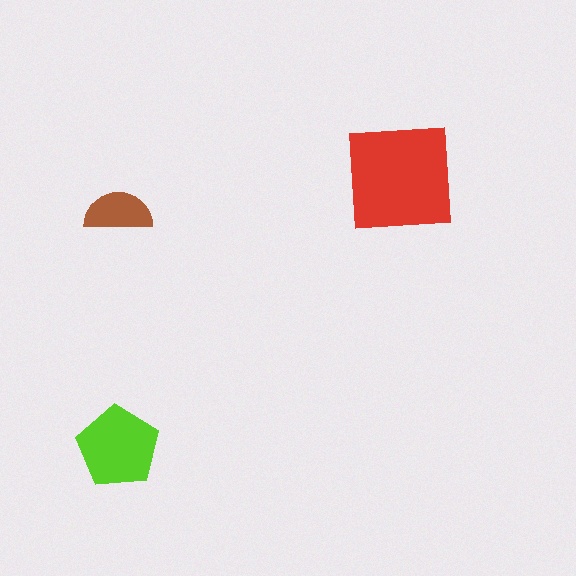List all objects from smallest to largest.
The brown semicircle, the lime pentagon, the red square.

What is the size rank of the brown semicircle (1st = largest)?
3rd.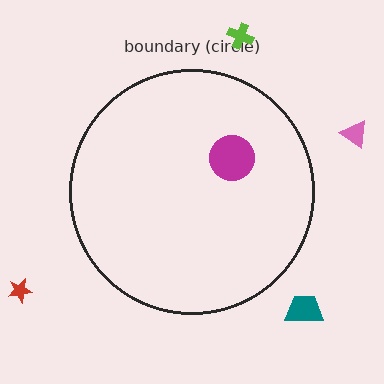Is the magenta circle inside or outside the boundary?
Inside.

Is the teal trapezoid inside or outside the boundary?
Outside.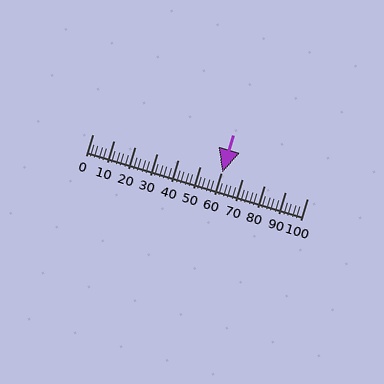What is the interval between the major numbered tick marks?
The major tick marks are spaced 10 units apart.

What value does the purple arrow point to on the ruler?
The purple arrow points to approximately 60.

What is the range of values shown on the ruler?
The ruler shows values from 0 to 100.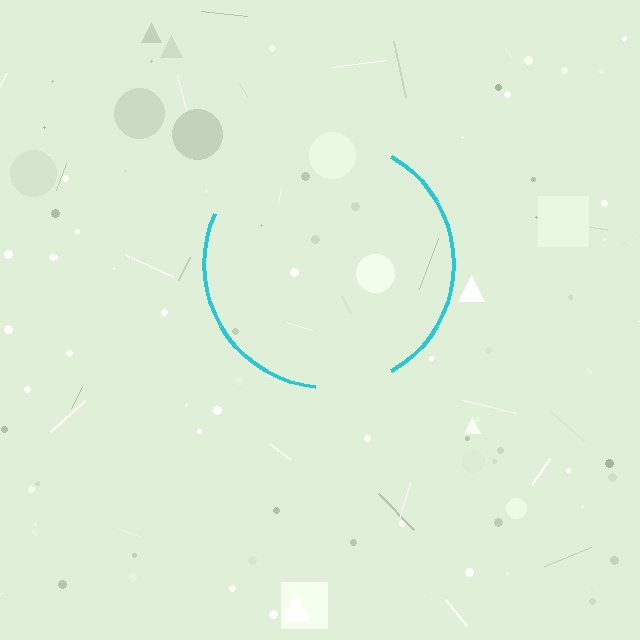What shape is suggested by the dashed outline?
The dashed outline suggests a circle.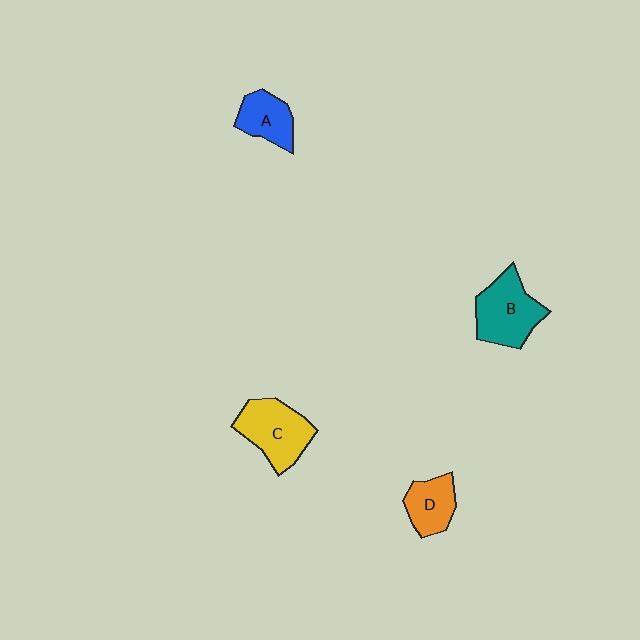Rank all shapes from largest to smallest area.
From largest to smallest: B (teal), C (yellow), A (blue), D (orange).